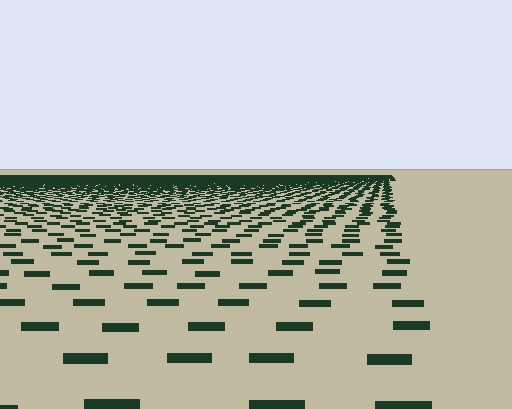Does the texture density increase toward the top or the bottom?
Density increases toward the top.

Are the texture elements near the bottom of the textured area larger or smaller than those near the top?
Larger. Near the bottom, elements are closer to the viewer and appear at a bigger on-screen size.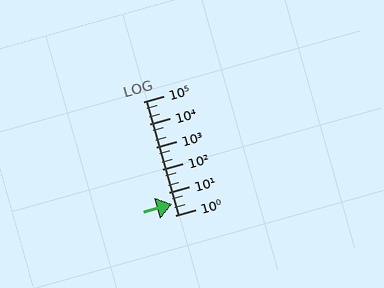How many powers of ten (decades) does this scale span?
The scale spans 5 decades, from 1 to 100000.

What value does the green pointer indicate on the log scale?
The pointer indicates approximately 3.1.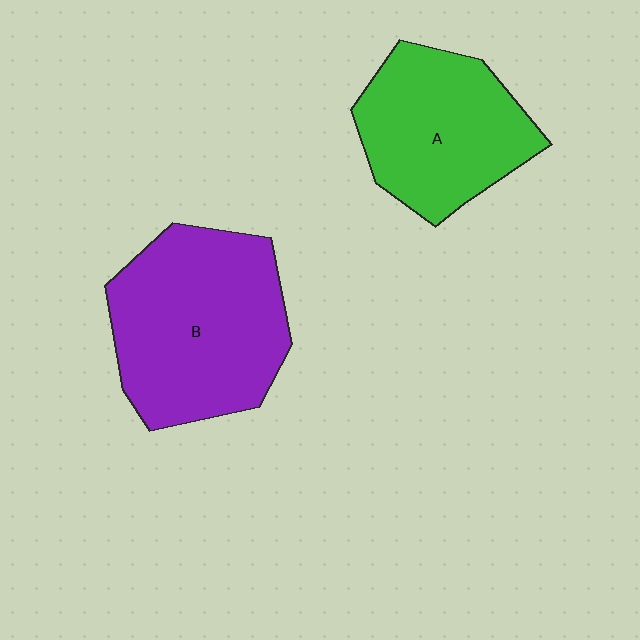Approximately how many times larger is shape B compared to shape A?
Approximately 1.3 times.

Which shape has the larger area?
Shape B (purple).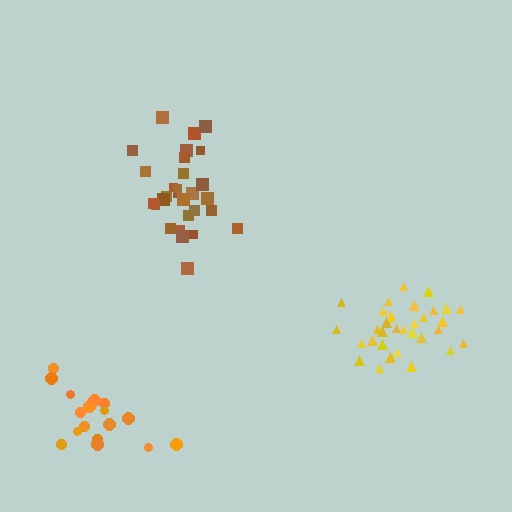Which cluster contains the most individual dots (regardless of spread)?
Yellow (33).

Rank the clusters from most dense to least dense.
yellow, brown, orange.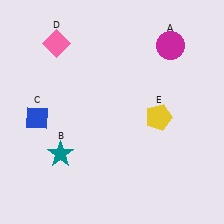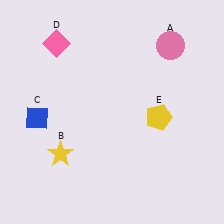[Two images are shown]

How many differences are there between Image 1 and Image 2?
There are 2 differences between the two images.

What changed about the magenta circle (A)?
In Image 1, A is magenta. In Image 2, it changed to pink.